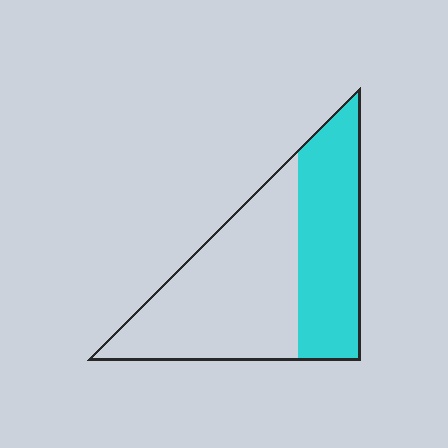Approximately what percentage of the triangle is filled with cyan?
Approximately 40%.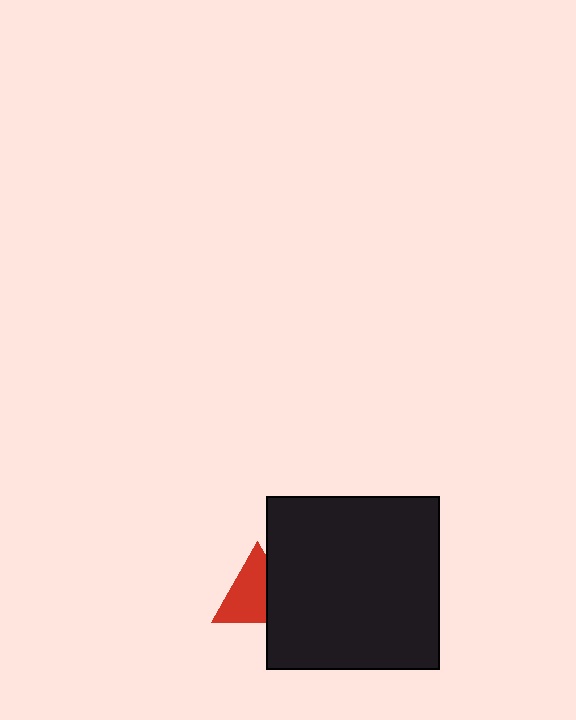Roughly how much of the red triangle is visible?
About half of it is visible (roughly 65%).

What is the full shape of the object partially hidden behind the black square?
The partially hidden object is a red triangle.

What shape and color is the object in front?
The object in front is a black square.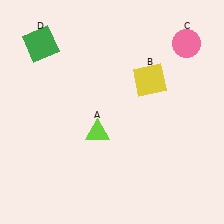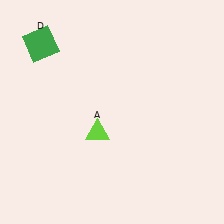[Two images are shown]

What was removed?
The yellow square (B), the pink circle (C) were removed in Image 2.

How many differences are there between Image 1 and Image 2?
There are 2 differences between the two images.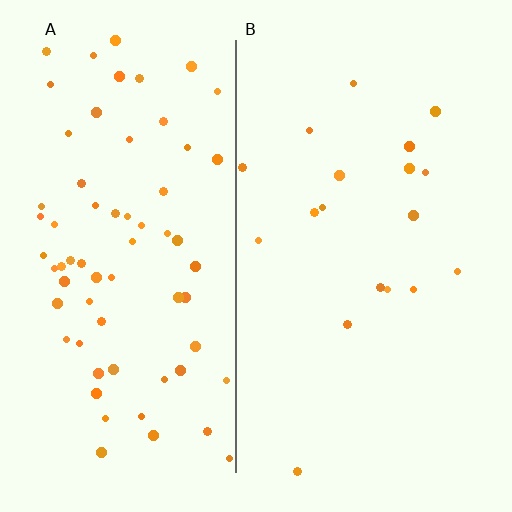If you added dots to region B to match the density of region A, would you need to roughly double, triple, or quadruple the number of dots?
Approximately quadruple.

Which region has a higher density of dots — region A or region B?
A (the left).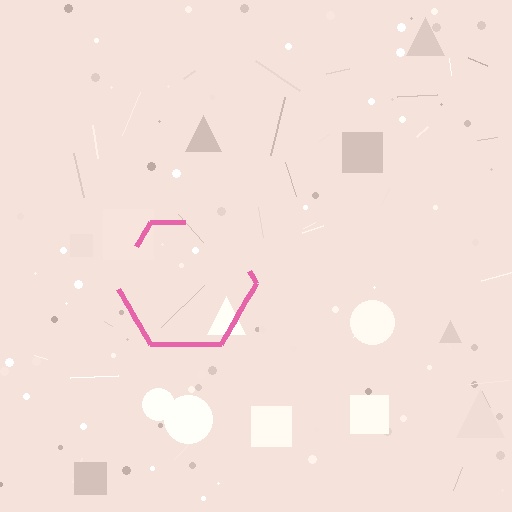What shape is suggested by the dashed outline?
The dashed outline suggests a hexagon.